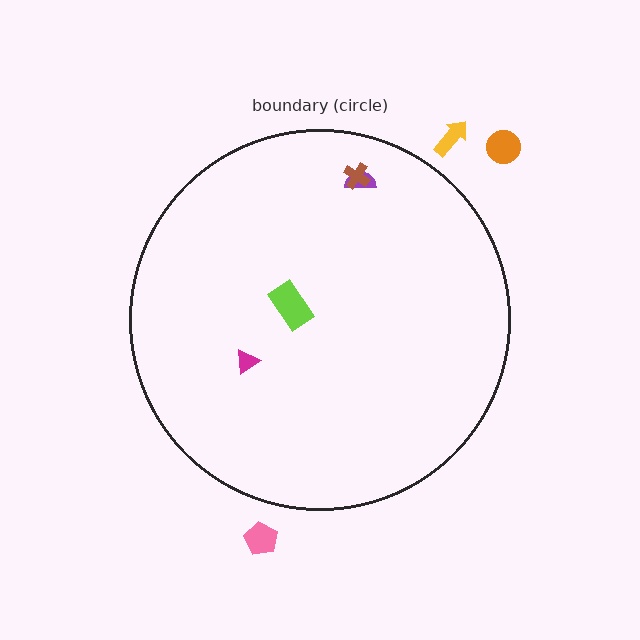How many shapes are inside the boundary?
4 inside, 3 outside.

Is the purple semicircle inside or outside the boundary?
Inside.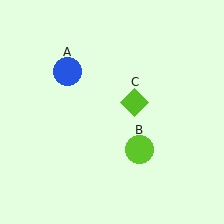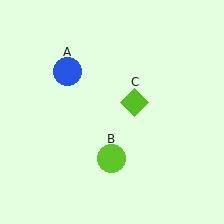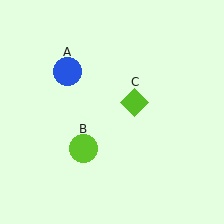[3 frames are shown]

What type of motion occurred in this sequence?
The lime circle (object B) rotated clockwise around the center of the scene.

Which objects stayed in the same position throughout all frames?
Blue circle (object A) and lime diamond (object C) remained stationary.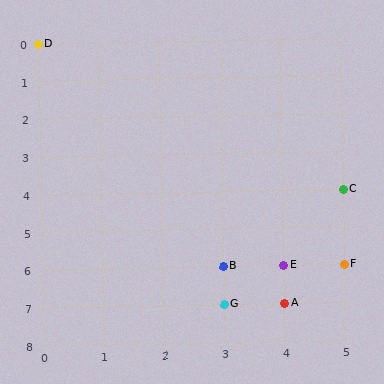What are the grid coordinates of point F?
Point F is at grid coordinates (5, 6).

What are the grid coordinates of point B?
Point B is at grid coordinates (3, 6).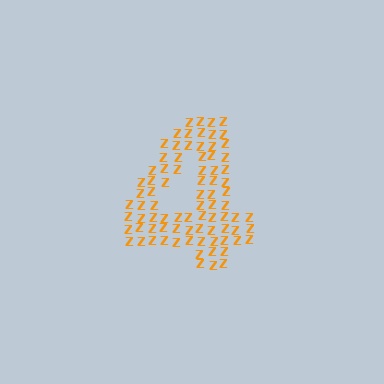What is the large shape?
The large shape is the digit 4.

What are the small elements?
The small elements are letter Z's.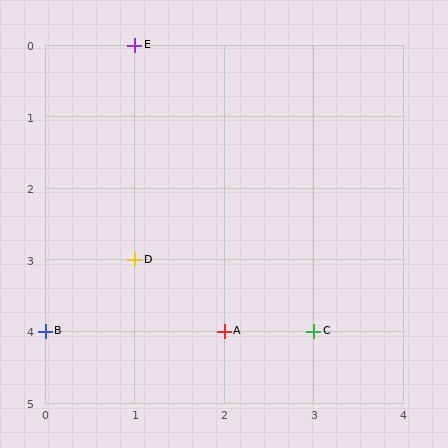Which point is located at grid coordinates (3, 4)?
Point C is at (3, 4).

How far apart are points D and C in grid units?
Points D and C are 2 columns and 1 row apart (about 2.2 grid units diagonally).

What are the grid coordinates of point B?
Point B is at grid coordinates (0, 4).